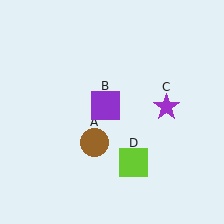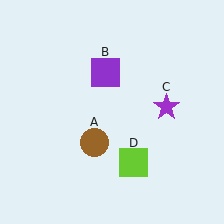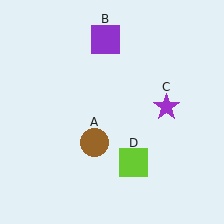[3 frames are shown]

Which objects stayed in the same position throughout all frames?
Brown circle (object A) and purple star (object C) and lime square (object D) remained stationary.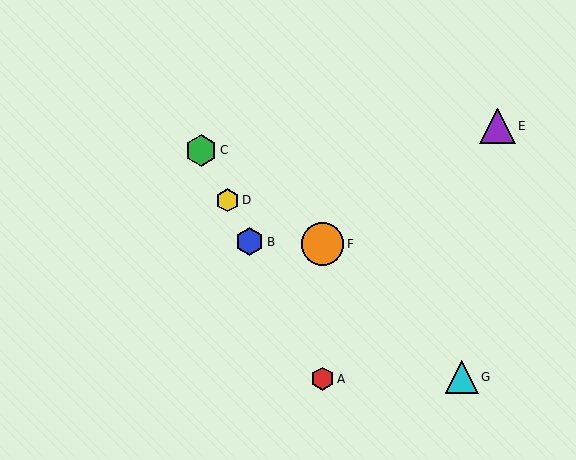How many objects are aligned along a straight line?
4 objects (A, B, C, D) are aligned along a straight line.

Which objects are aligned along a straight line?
Objects A, B, C, D are aligned along a straight line.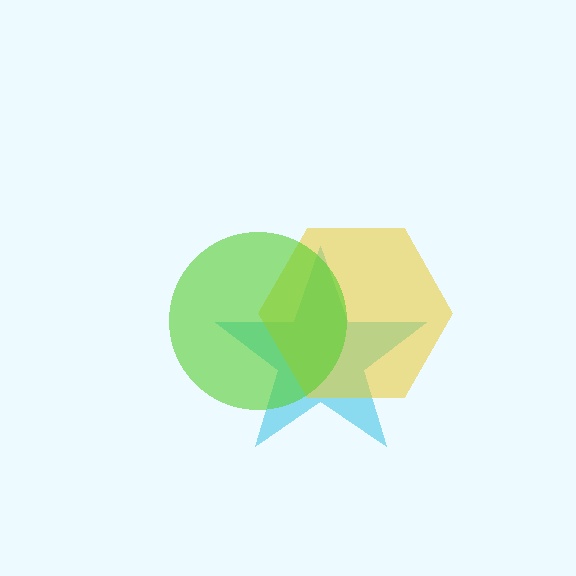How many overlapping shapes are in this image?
There are 3 overlapping shapes in the image.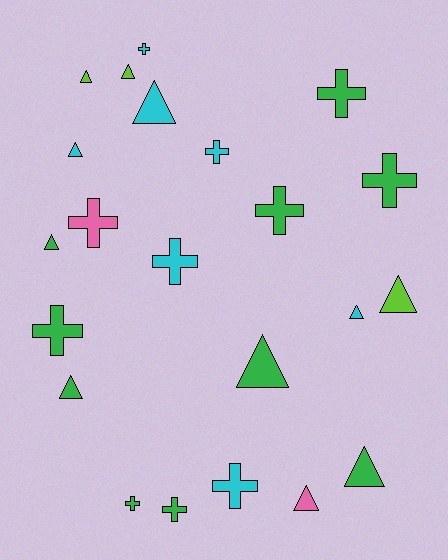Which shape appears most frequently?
Cross, with 11 objects.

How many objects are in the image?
There are 22 objects.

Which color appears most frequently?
Green, with 10 objects.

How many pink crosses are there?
There is 1 pink cross.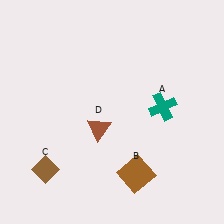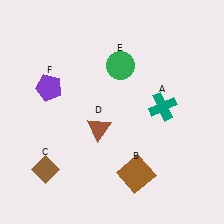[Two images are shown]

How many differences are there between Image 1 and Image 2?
There are 2 differences between the two images.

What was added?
A green circle (E), a purple pentagon (F) were added in Image 2.